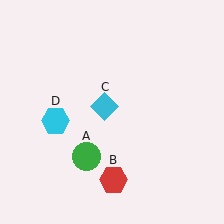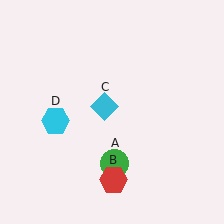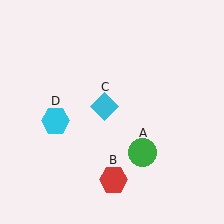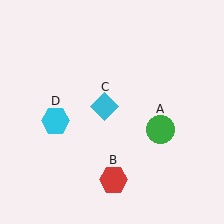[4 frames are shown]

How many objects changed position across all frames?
1 object changed position: green circle (object A).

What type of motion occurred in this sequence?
The green circle (object A) rotated counterclockwise around the center of the scene.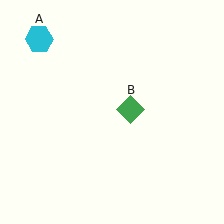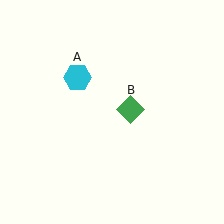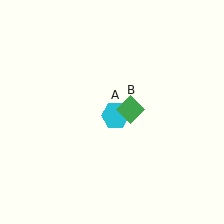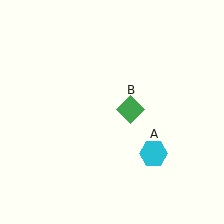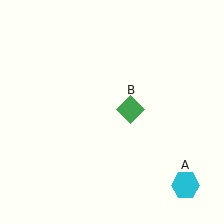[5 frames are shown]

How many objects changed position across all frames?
1 object changed position: cyan hexagon (object A).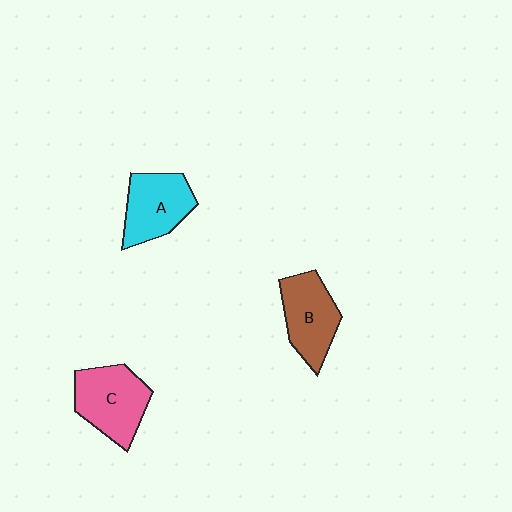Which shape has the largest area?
Shape C (pink).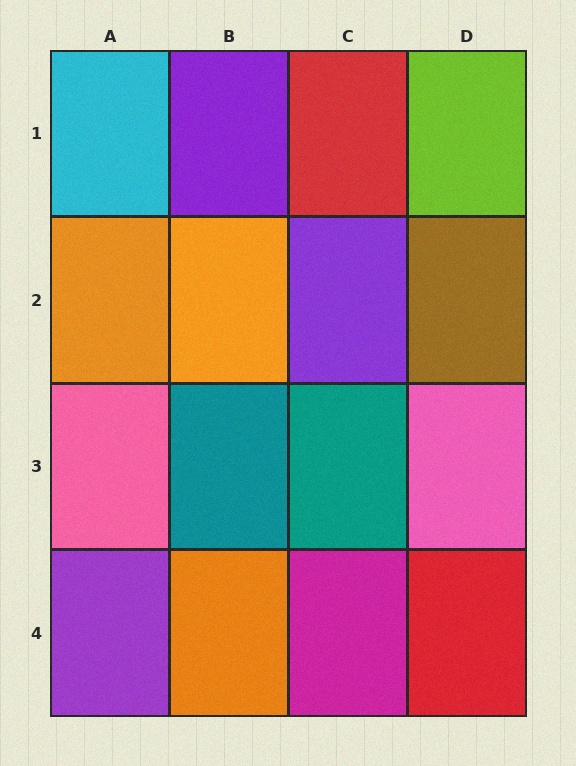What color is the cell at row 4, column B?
Orange.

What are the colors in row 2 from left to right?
Orange, orange, purple, brown.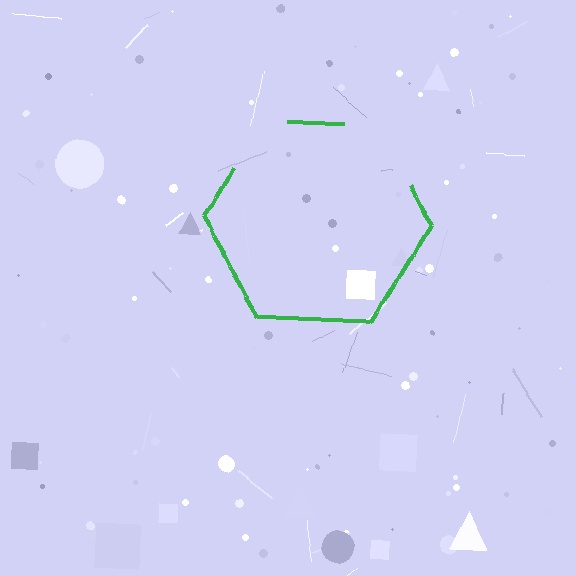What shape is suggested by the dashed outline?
The dashed outline suggests a hexagon.